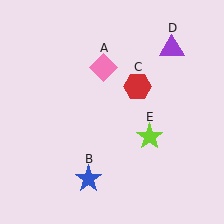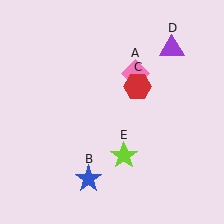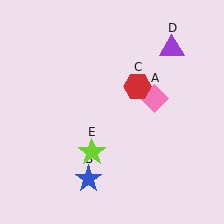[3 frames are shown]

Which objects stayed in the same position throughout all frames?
Blue star (object B) and red hexagon (object C) and purple triangle (object D) remained stationary.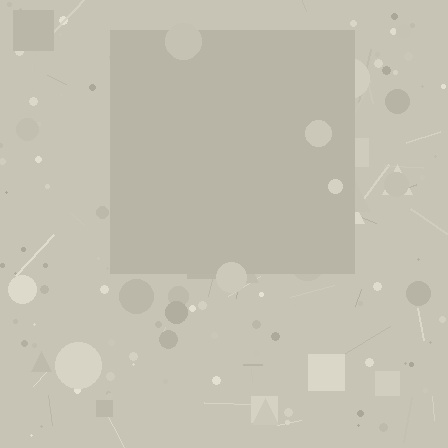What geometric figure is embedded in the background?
A square is embedded in the background.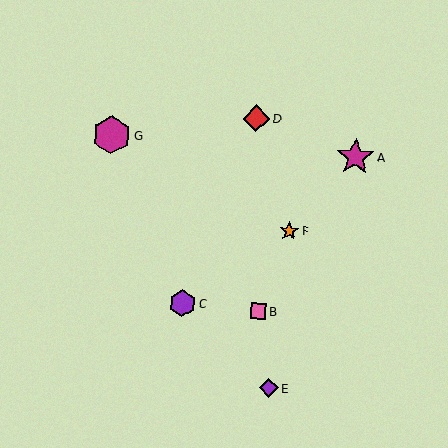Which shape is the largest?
The magenta hexagon (labeled G) is the largest.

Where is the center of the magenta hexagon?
The center of the magenta hexagon is at (112, 135).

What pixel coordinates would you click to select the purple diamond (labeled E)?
Click at (269, 388) to select the purple diamond E.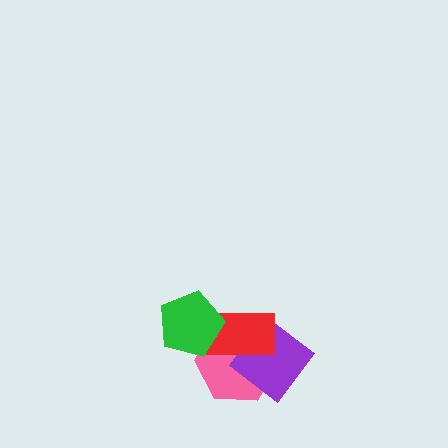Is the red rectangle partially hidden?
Yes, it is partially covered by another shape.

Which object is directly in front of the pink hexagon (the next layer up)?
The purple diamond is directly in front of the pink hexagon.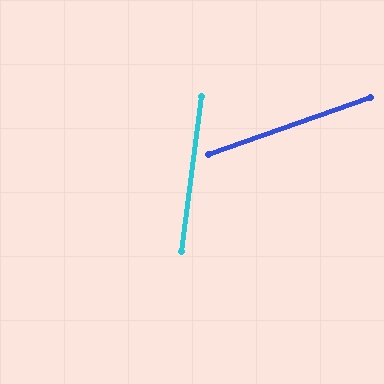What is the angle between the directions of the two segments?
Approximately 63 degrees.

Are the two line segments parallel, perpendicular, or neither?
Neither parallel nor perpendicular — they differ by about 63°.